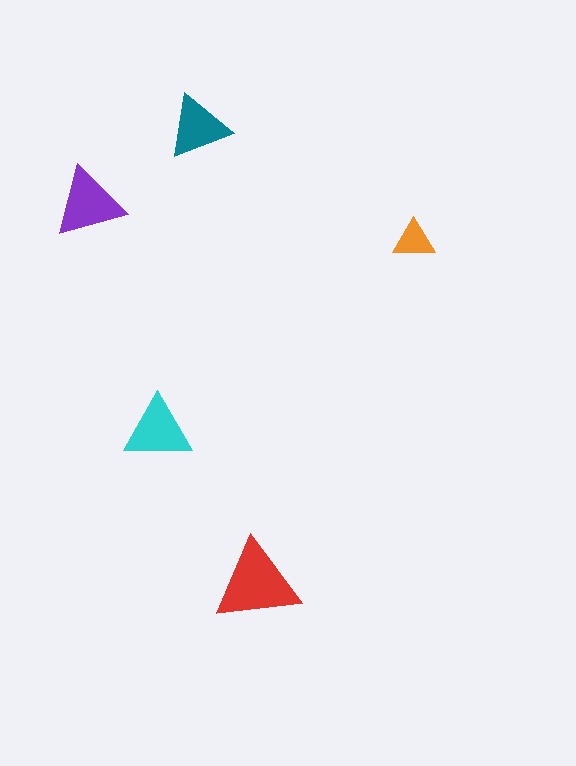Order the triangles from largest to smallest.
the red one, the purple one, the cyan one, the teal one, the orange one.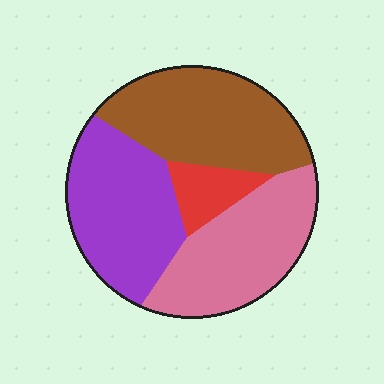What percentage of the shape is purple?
Purple takes up between a sixth and a third of the shape.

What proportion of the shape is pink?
Pink covers about 30% of the shape.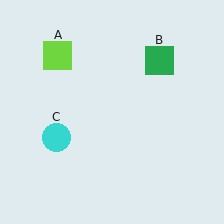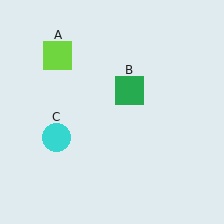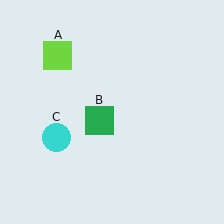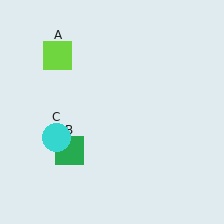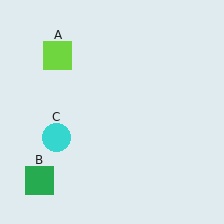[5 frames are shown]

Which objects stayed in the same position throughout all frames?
Lime square (object A) and cyan circle (object C) remained stationary.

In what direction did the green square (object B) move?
The green square (object B) moved down and to the left.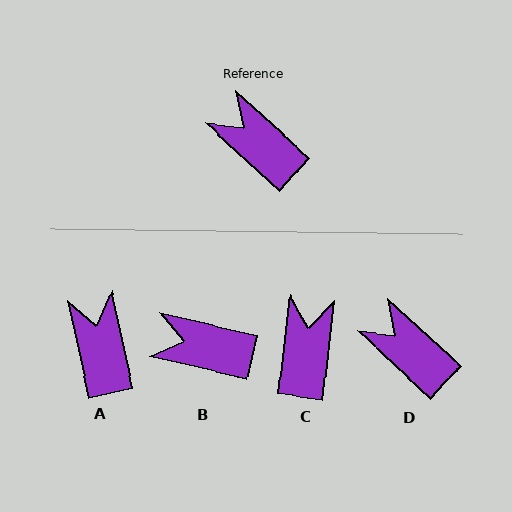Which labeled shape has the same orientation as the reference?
D.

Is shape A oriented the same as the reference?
No, it is off by about 35 degrees.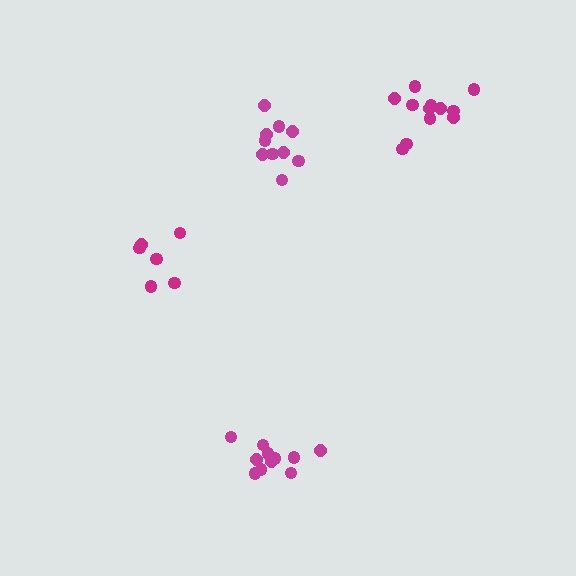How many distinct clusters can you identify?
There are 4 distinct clusters.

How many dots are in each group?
Group 1: 11 dots, Group 2: 10 dots, Group 3: 12 dots, Group 4: 6 dots (39 total).